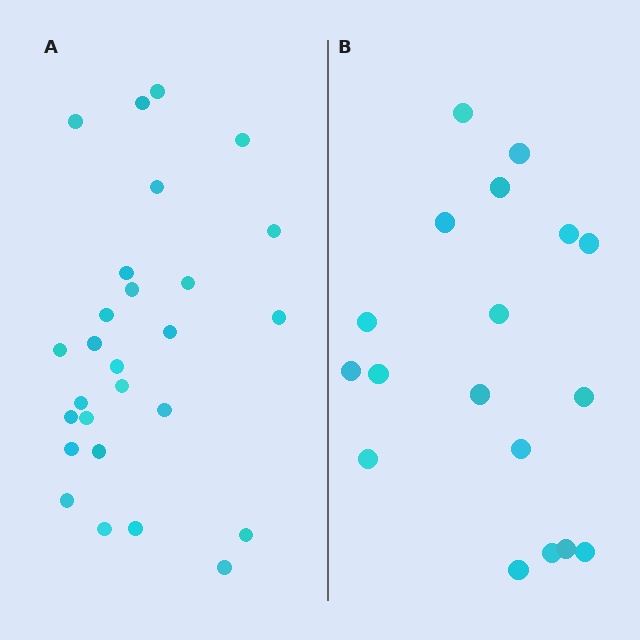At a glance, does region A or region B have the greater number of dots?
Region A (the left region) has more dots.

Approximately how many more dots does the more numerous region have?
Region A has roughly 8 or so more dots than region B.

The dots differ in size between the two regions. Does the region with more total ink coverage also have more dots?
No. Region B has more total ink coverage because its dots are larger, but region A actually contains more individual dots. Total area can be misleading — the number of items is what matters here.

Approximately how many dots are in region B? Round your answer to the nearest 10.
About 20 dots. (The exact count is 18, which rounds to 20.)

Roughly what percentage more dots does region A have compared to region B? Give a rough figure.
About 50% more.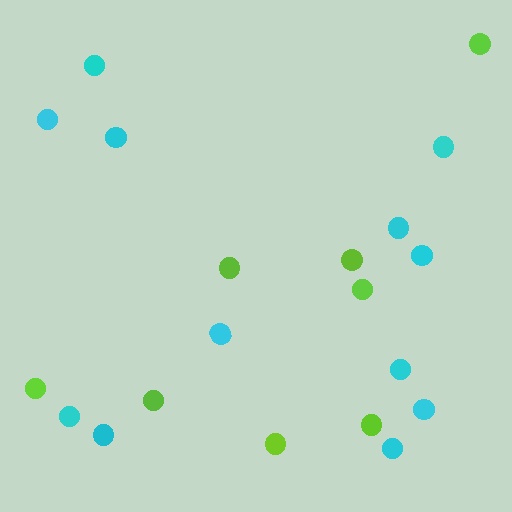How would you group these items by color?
There are 2 groups: one group of lime circles (8) and one group of cyan circles (12).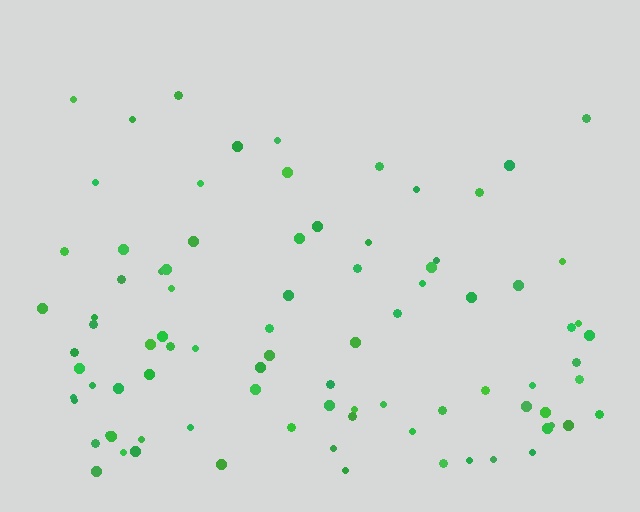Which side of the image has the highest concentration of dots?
The bottom.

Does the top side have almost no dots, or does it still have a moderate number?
Still a moderate number, just noticeably fewer than the bottom.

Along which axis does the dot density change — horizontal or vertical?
Vertical.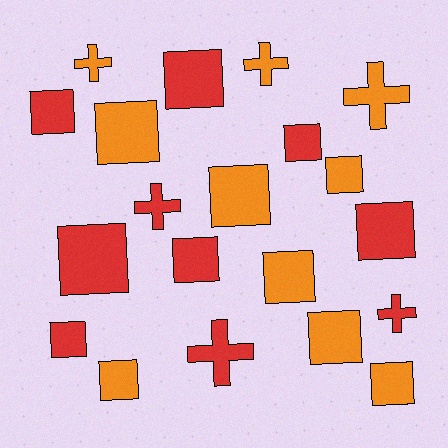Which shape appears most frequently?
Square, with 14 objects.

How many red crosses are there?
There are 3 red crosses.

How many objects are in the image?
There are 20 objects.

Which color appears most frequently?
Red, with 10 objects.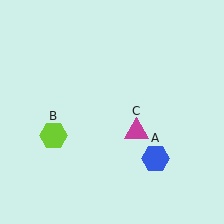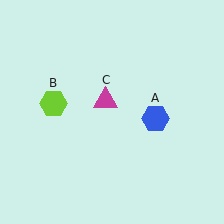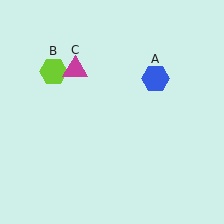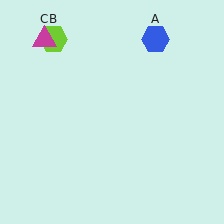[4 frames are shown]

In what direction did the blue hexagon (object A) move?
The blue hexagon (object A) moved up.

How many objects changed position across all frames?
3 objects changed position: blue hexagon (object A), lime hexagon (object B), magenta triangle (object C).